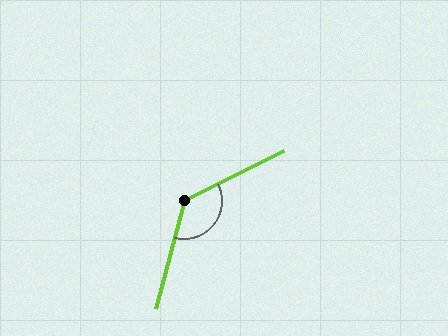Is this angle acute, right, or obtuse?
It is obtuse.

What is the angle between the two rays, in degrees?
Approximately 131 degrees.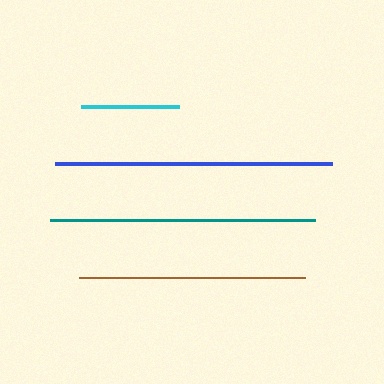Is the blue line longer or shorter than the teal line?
The blue line is longer than the teal line.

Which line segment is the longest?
The blue line is the longest at approximately 277 pixels.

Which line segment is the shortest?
The cyan line is the shortest at approximately 99 pixels.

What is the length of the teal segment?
The teal segment is approximately 265 pixels long.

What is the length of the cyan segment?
The cyan segment is approximately 99 pixels long.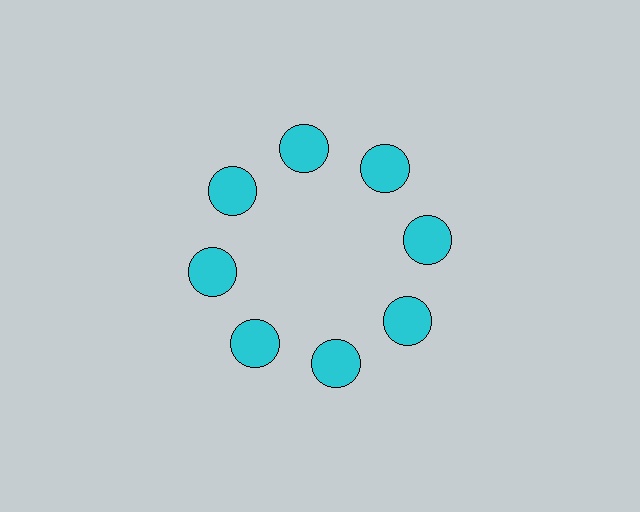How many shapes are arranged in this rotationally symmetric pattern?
There are 8 shapes, arranged in 8 groups of 1.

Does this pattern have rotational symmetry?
Yes, this pattern has 8-fold rotational symmetry. It looks the same after rotating 45 degrees around the center.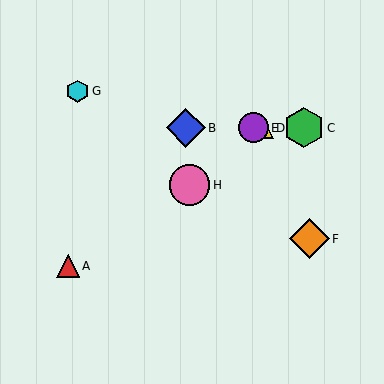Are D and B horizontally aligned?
Yes, both are at y≈128.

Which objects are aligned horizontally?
Objects B, C, D, E are aligned horizontally.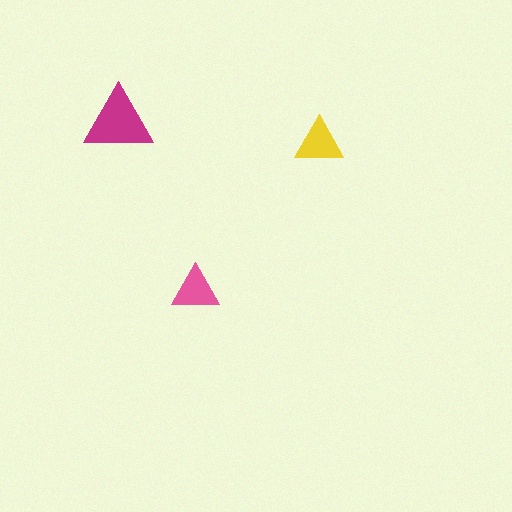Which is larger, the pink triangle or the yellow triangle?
The yellow one.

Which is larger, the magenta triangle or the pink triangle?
The magenta one.